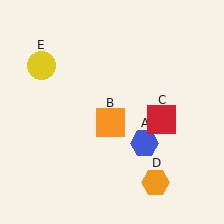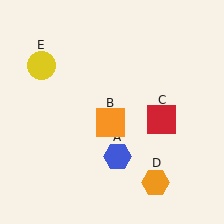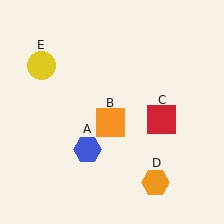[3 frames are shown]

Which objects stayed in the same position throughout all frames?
Orange square (object B) and red square (object C) and orange hexagon (object D) and yellow circle (object E) remained stationary.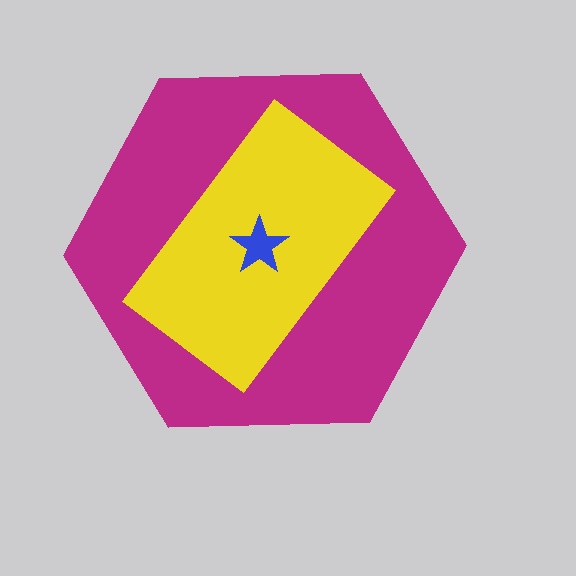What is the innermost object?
The blue star.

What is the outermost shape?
The magenta hexagon.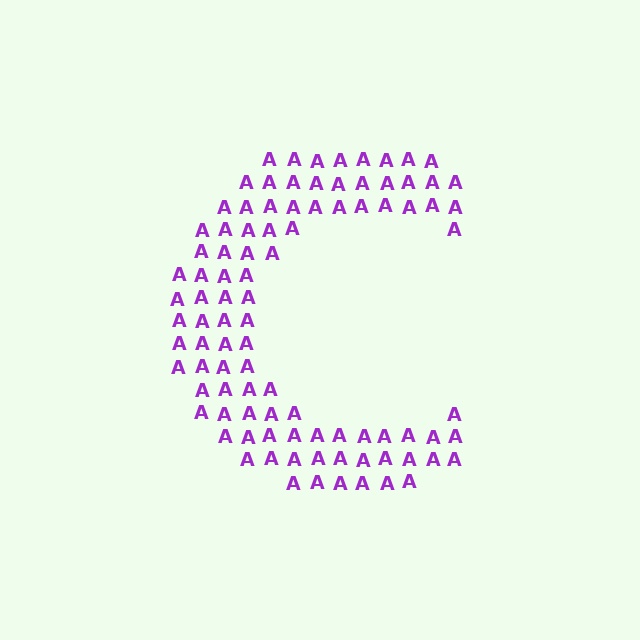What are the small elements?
The small elements are letter A's.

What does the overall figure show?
The overall figure shows the letter C.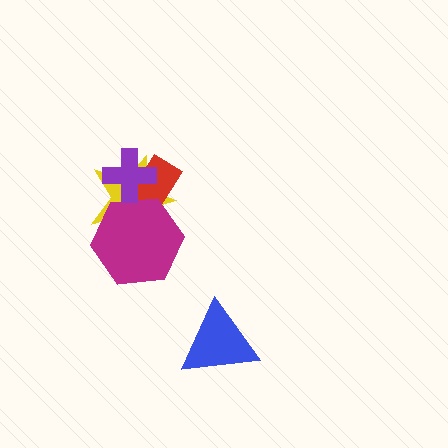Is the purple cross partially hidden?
No, no other shape covers it.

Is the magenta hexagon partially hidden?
Yes, it is partially covered by another shape.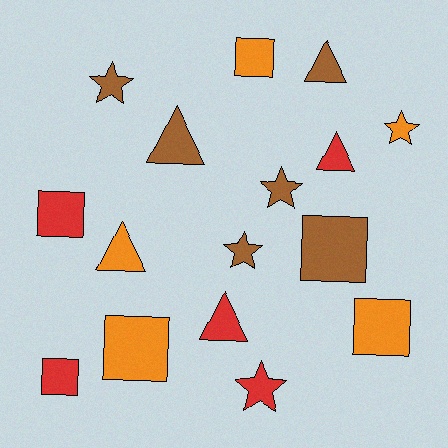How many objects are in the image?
There are 16 objects.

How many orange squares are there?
There are 3 orange squares.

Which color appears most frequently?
Brown, with 6 objects.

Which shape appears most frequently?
Square, with 6 objects.